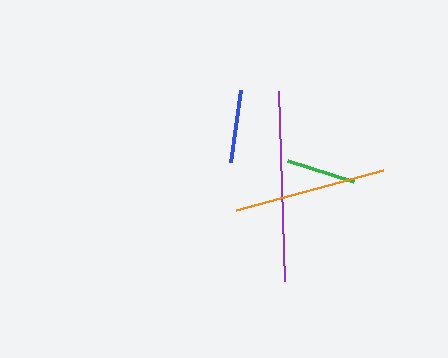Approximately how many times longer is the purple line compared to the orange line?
The purple line is approximately 1.2 times the length of the orange line.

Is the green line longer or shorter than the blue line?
The blue line is longer than the green line.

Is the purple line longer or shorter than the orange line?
The purple line is longer than the orange line.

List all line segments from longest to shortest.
From longest to shortest: purple, orange, blue, green.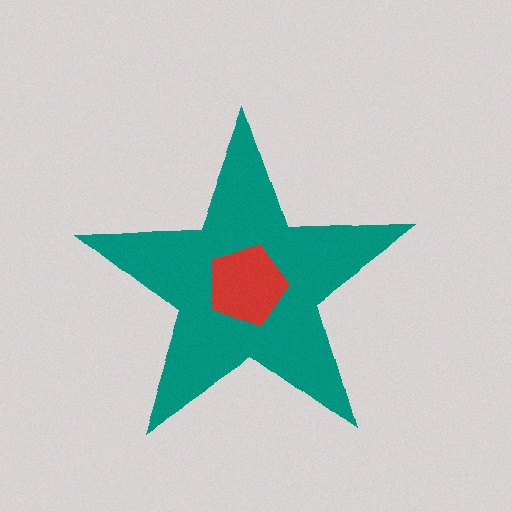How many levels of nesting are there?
2.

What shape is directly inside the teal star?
The red pentagon.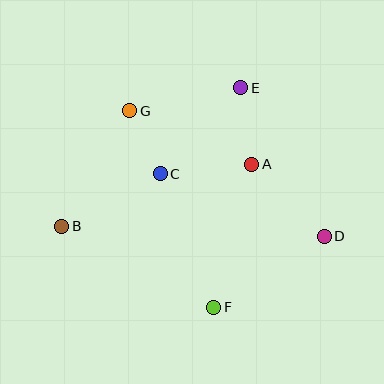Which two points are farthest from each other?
Points B and D are farthest from each other.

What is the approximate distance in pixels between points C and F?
The distance between C and F is approximately 144 pixels.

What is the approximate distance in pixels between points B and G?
The distance between B and G is approximately 134 pixels.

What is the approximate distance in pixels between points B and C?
The distance between B and C is approximately 111 pixels.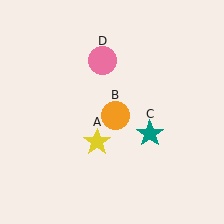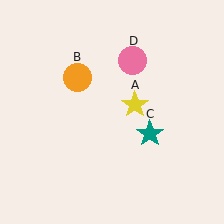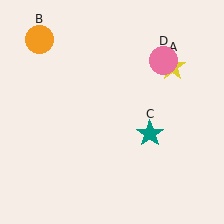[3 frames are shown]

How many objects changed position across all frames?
3 objects changed position: yellow star (object A), orange circle (object B), pink circle (object D).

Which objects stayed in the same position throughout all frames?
Teal star (object C) remained stationary.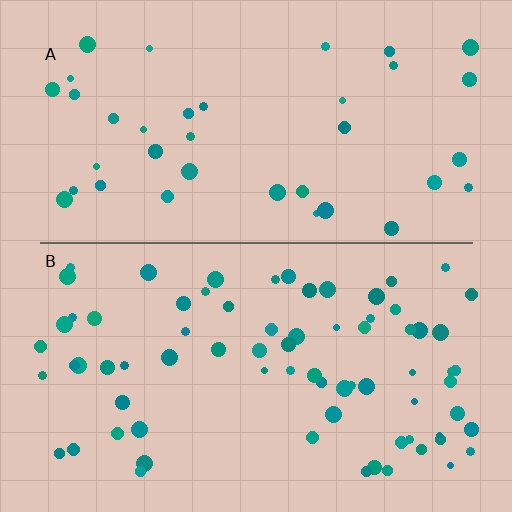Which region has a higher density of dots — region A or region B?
B (the bottom).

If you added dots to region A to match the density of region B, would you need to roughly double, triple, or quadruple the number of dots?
Approximately double.